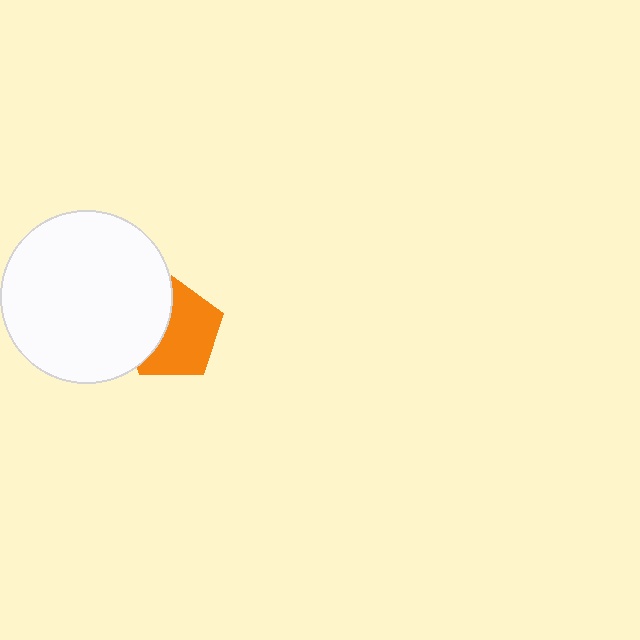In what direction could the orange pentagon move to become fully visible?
The orange pentagon could move right. That would shift it out from behind the white circle entirely.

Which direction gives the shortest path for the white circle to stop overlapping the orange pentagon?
Moving left gives the shortest separation.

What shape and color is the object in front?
The object in front is a white circle.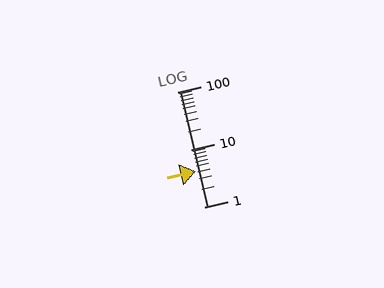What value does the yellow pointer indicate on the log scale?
The pointer indicates approximately 4.1.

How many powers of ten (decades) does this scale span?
The scale spans 2 decades, from 1 to 100.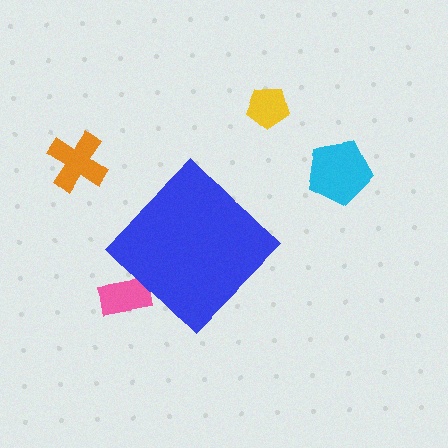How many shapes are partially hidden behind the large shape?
1 shape is partially hidden.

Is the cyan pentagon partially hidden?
No, the cyan pentagon is fully visible.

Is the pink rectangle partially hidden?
Yes, the pink rectangle is partially hidden behind the blue diamond.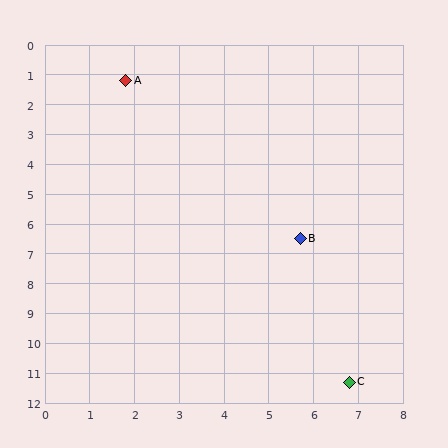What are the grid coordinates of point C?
Point C is at approximately (6.8, 11.3).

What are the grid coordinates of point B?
Point B is at approximately (5.7, 6.5).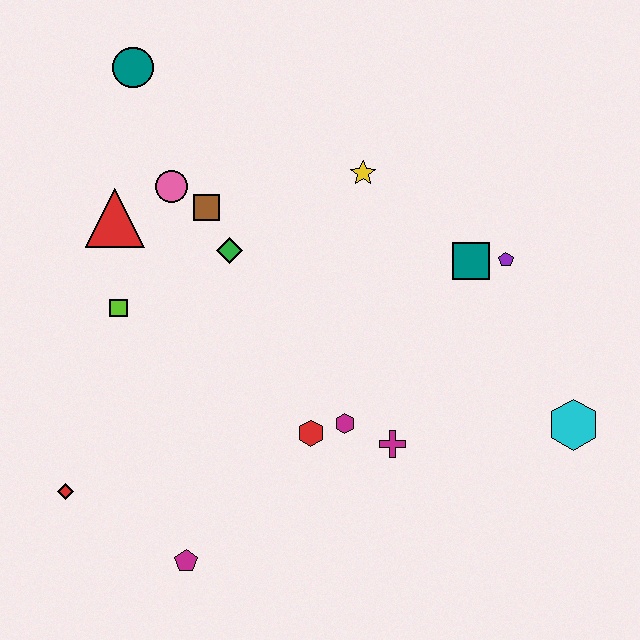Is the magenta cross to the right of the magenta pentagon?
Yes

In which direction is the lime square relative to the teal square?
The lime square is to the left of the teal square.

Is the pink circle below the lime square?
No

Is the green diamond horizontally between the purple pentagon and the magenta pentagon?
Yes